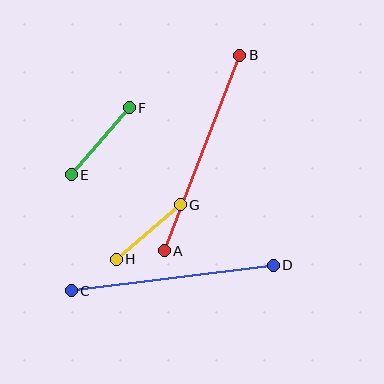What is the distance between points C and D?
The distance is approximately 204 pixels.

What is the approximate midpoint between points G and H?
The midpoint is at approximately (148, 232) pixels.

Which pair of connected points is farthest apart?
Points A and B are farthest apart.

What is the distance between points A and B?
The distance is approximately 210 pixels.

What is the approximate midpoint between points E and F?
The midpoint is at approximately (100, 141) pixels.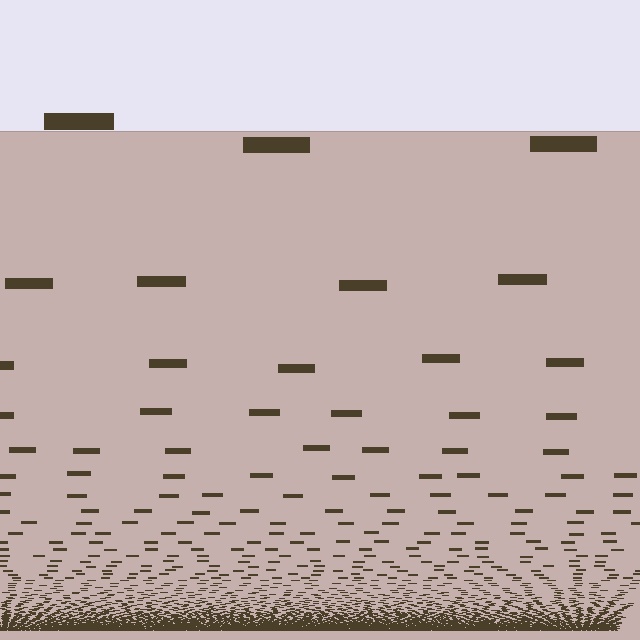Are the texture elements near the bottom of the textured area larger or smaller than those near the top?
Smaller. The gradient is inverted — elements near the bottom are smaller and denser.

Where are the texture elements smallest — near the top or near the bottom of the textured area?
Near the bottom.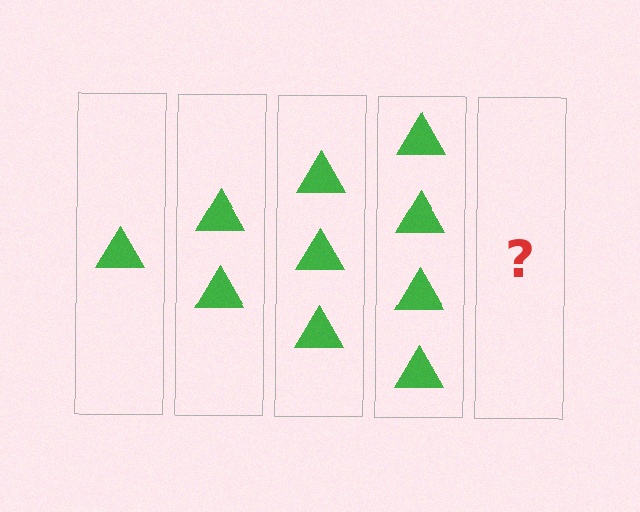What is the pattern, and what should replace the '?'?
The pattern is that each step adds one more triangle. The '?' should be 5 triangles.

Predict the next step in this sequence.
The next step is 5 triangles.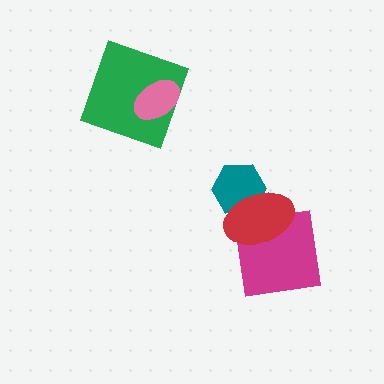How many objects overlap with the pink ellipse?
1 object overlaps with the pink ellipse.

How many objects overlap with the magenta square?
1 object overlaps with the magenta square.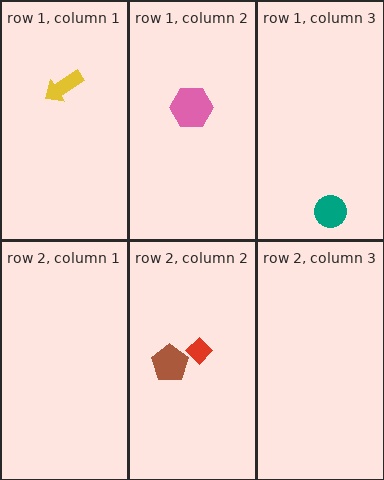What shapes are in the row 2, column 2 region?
The brown pentagon, the red diamond.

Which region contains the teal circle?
The row 1, column 3 region.